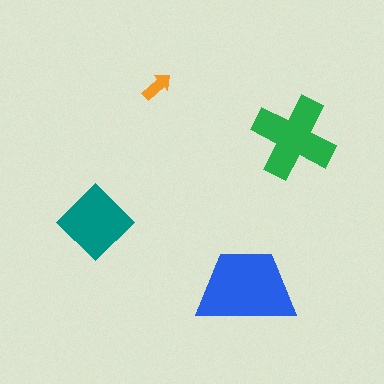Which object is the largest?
The blue trapezoid.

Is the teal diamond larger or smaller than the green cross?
Smaller.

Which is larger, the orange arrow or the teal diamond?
The teal diamond.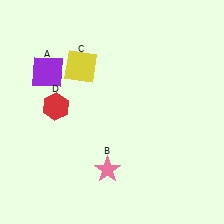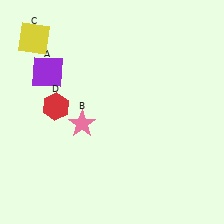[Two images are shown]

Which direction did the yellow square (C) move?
The yellow square (C) moved left.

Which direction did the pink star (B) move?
The pink star (B) moved up.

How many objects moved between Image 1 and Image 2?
2 objects moved between the two images.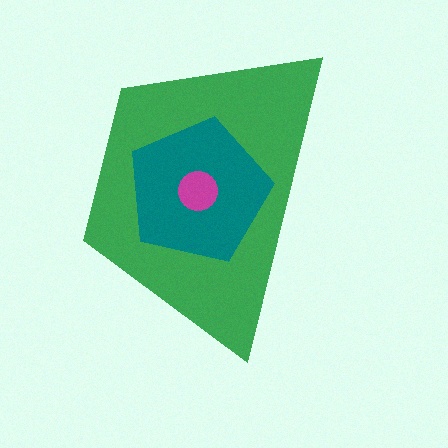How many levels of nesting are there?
3.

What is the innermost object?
The magenta circle.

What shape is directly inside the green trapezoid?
The teal pentagon.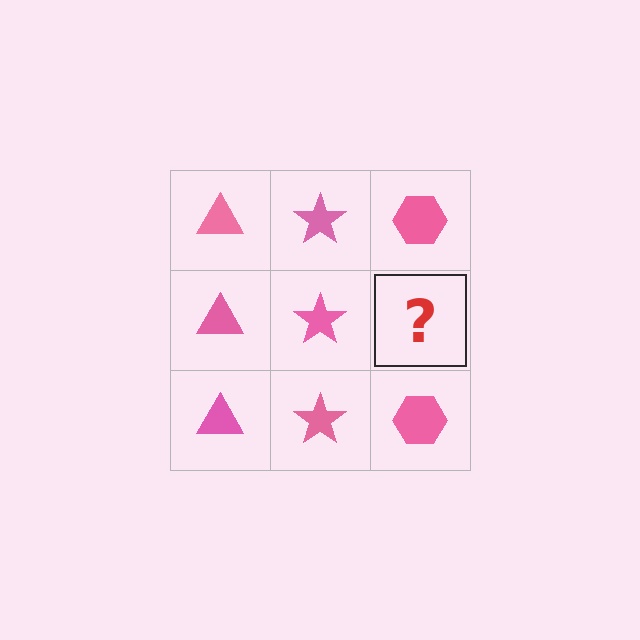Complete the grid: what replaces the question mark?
The question mark should be replaced with a pink hexagon.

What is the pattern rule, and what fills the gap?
The rule is that each column has a consistent shape. The gap should be filled with a pink hexagon.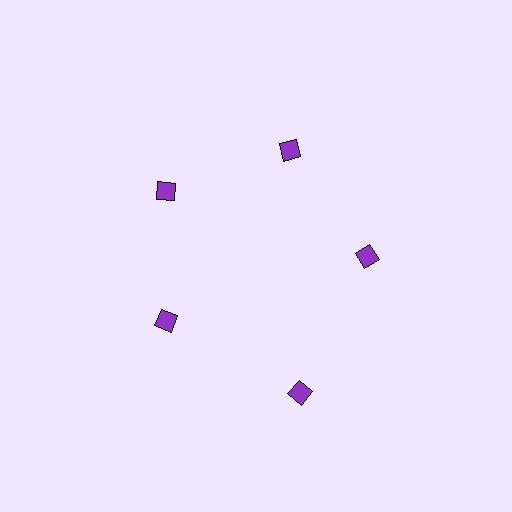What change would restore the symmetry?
The symmetry would be restored by moving it inward, back onto the ring so that all 5 diamonds sit at equal angles and equal distance from the center.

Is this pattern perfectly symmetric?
No. The 5 purple diamonds are arranged in a ring, but one element near the 5 o'clock position is pushed outward from the center, breaking the 5-fold rotational symmetry.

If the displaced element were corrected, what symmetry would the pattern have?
It would have 5-fold rotational symmetry — the pattern would map onto itself every 72 degrees.